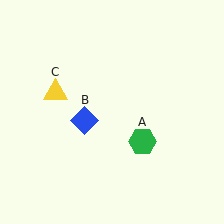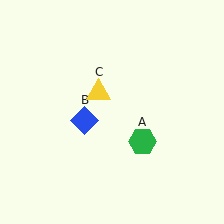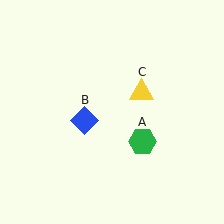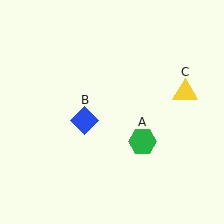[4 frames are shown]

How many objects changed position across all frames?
1 object changed position: yellow triangle (object C).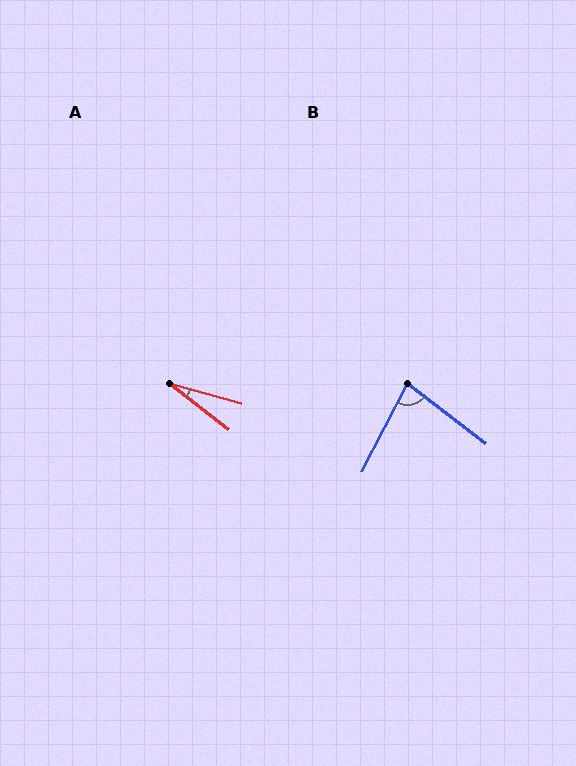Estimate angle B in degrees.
Approximately 79 degrees.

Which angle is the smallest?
A, at approximately 22 degrees.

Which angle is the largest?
B, at approximately 79 degrees.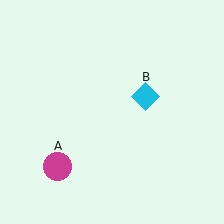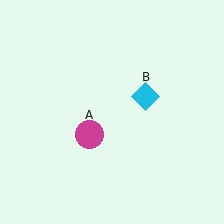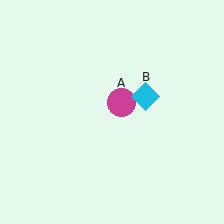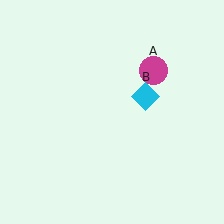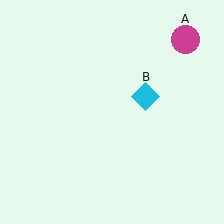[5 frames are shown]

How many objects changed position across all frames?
1 object changed position: magenta circle (object A).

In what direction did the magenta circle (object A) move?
The magenta circle (object A) moved up and to the right.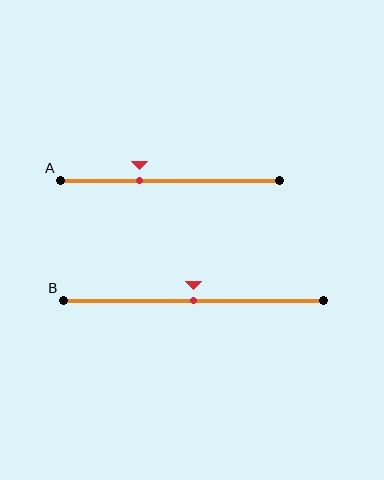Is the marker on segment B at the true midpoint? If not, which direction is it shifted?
Yes, the marker on segment B is at the true midpoint.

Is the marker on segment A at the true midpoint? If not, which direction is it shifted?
No, the marker on segment A is shifted to the left by about 14% of the segment length.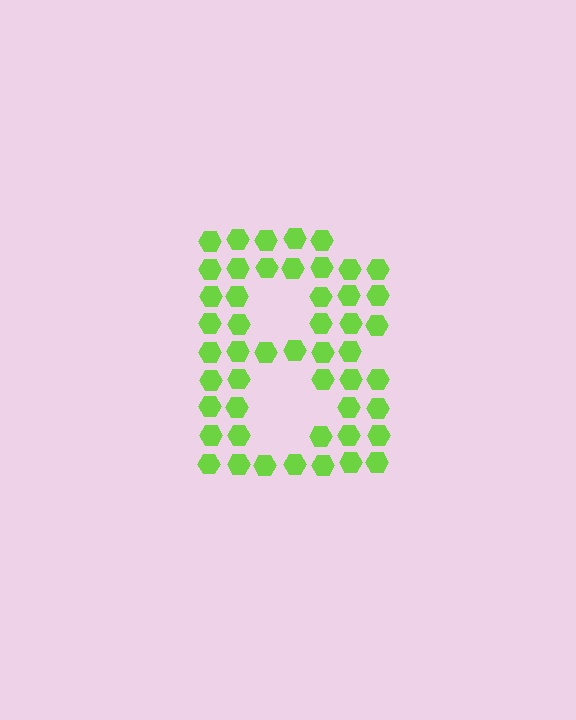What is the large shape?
The large shape is the letter B.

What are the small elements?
The small elements are hexagons.